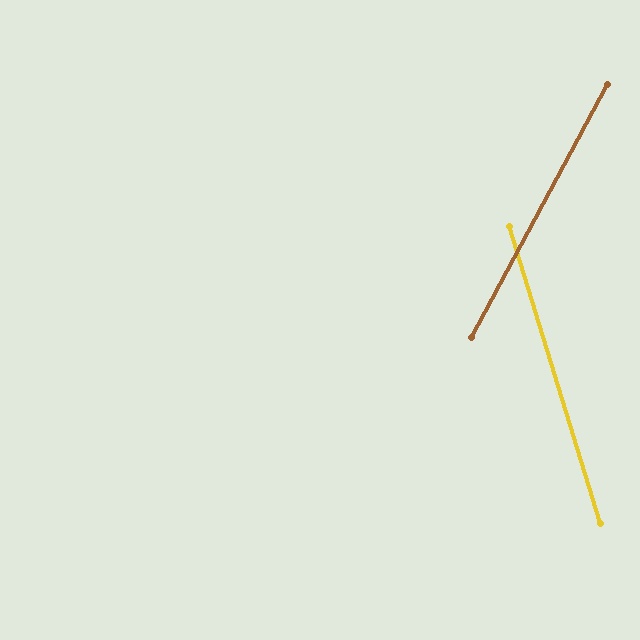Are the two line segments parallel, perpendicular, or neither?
Neither parallel nor perpendicular — they differ by about 45°.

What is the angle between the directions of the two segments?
Approximately 45 degrees.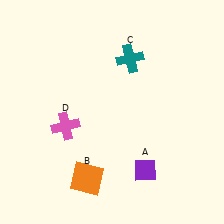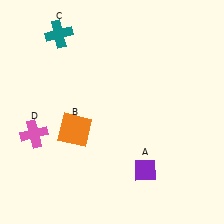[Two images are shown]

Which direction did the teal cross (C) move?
The teal cross (C) moved left.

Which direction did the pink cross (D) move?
The pink cross (D) moved left.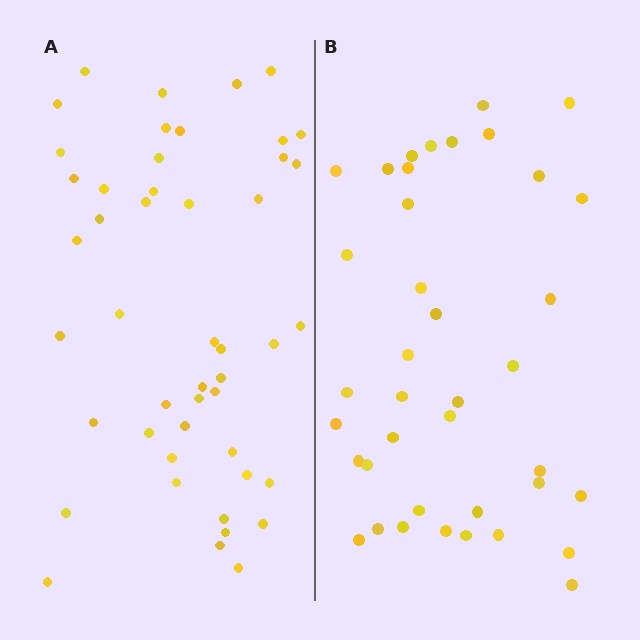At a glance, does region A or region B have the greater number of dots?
Region A (the left region) has more dots.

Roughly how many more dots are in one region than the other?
Region A has roughly 8 or so more dots than region B.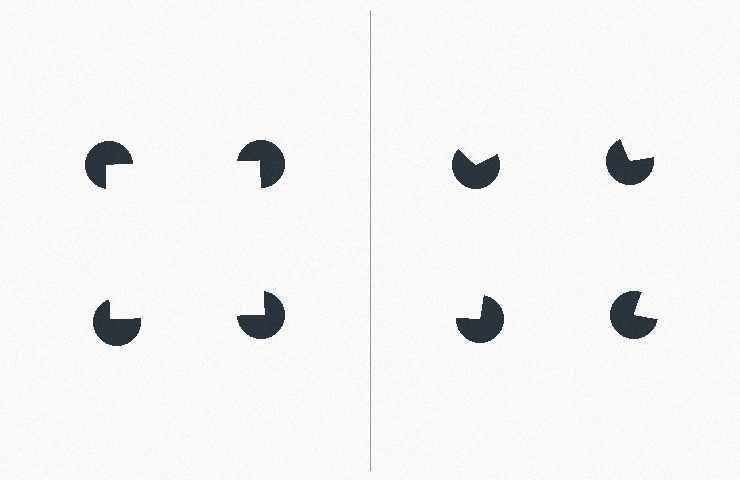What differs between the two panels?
The pac-man discs are positioned identically on both sides; only the wedge orientations differ. On the left they align to a square; on the right they are misaligned.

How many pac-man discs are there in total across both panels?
8 — 4 on each side.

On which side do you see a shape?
An illusory square appears on the left side. On the right side the wedge cuts are rotated, so no coherent shape forms.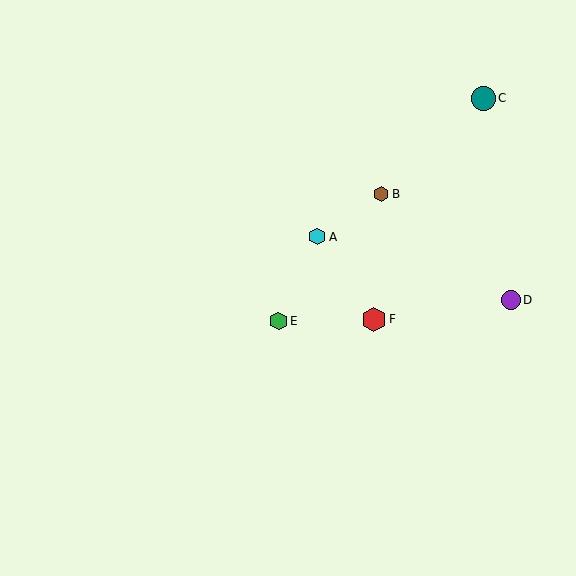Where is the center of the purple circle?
The center of the purple circle is at (511, 300).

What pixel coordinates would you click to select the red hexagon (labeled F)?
Click at (374, 319) to select the red hexagon F.